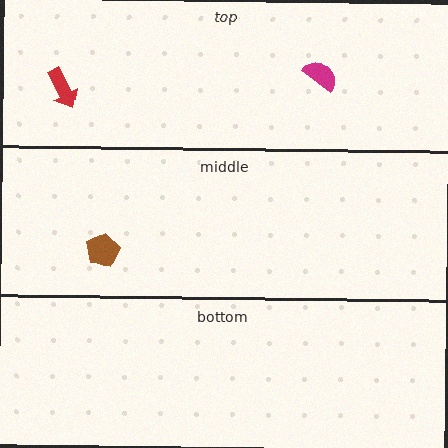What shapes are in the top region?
The magenta semicircle, the red arrow.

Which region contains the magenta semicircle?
The top region.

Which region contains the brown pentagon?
The middle region.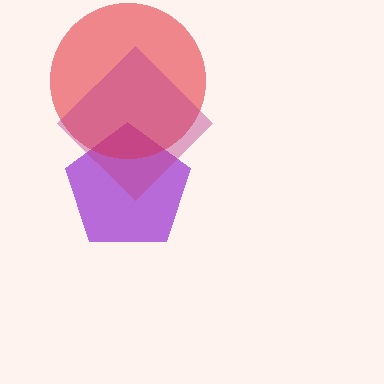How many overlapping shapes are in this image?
There are 3 overlapping shapes in the image.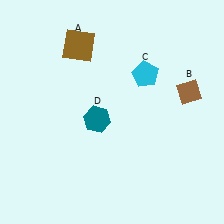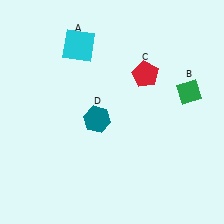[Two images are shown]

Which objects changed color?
A changed from brown to cyan. B changed from brown to green. C changed from cyan to red.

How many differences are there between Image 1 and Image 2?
There are 3 differences between the two images.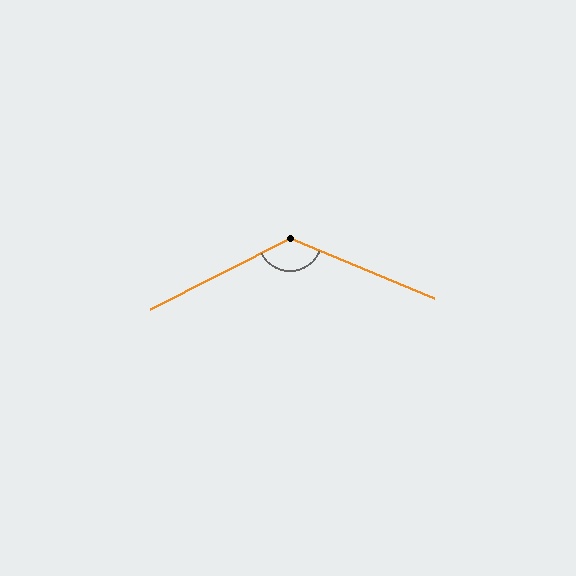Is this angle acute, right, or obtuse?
It is obtuse.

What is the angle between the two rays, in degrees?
Approximately 130 degrees.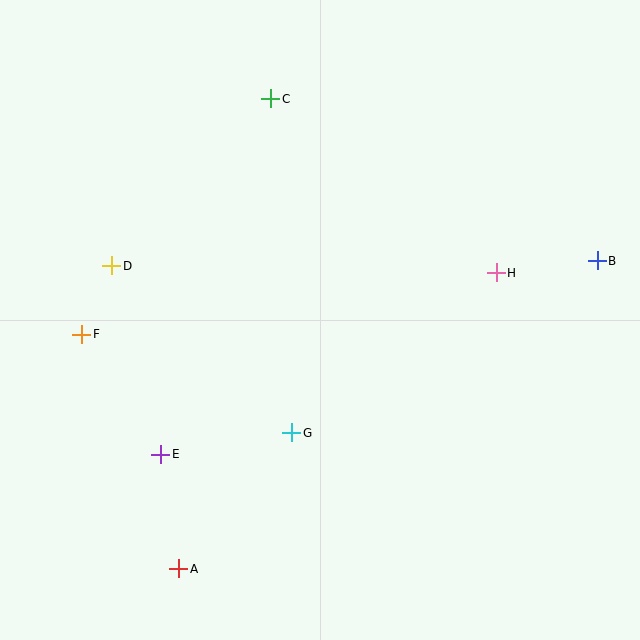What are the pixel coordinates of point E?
Point E is at (161, 454).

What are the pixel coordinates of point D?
Point D is at (112, 266).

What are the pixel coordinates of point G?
Point G is at (292, 433).